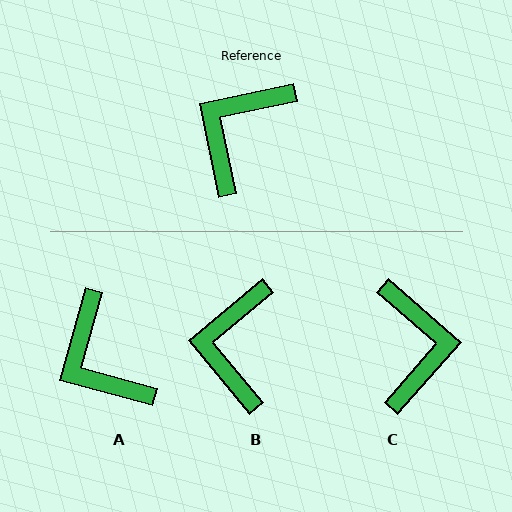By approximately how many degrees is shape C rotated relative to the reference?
Approximately 143 degrees clockwise.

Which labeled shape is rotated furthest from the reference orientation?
C, about 143 degrees away.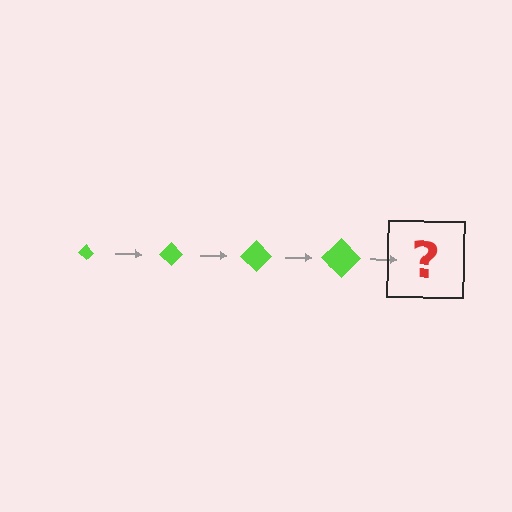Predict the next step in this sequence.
The next step is a lime diamond, larger than the previous one.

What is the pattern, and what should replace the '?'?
The pattern is that the diamond gets progressively larger each step. The '?' should be a lime diamond, larger than the previous one.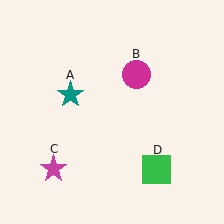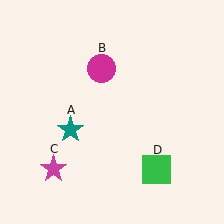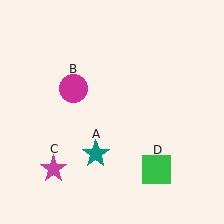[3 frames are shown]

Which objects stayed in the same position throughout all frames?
Magenta star (object C) and green square (object D) remained stationary.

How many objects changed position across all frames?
2 objects changed position: teal star (object A), magenta circle (object B).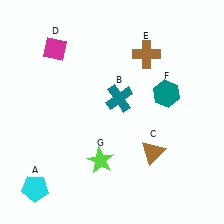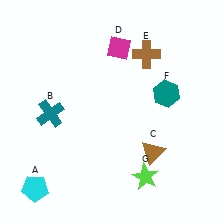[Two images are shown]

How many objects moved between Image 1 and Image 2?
3 objects moved between the two images.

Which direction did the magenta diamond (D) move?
The magenta diamond (D) moved right.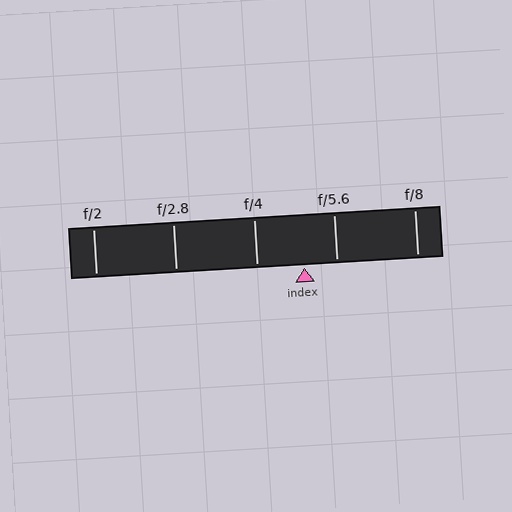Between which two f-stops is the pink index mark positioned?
The index mark is between f/4 and f/5.6.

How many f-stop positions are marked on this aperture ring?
There are 5 f-stop positions marked.